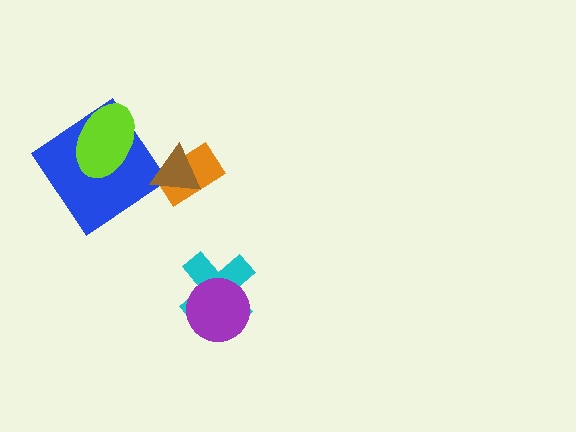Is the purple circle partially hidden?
No, no other shape covers it.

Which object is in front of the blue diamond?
The lime ellipse is in front of the blue diamond.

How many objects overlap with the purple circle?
1 object overlaps with the purple circle.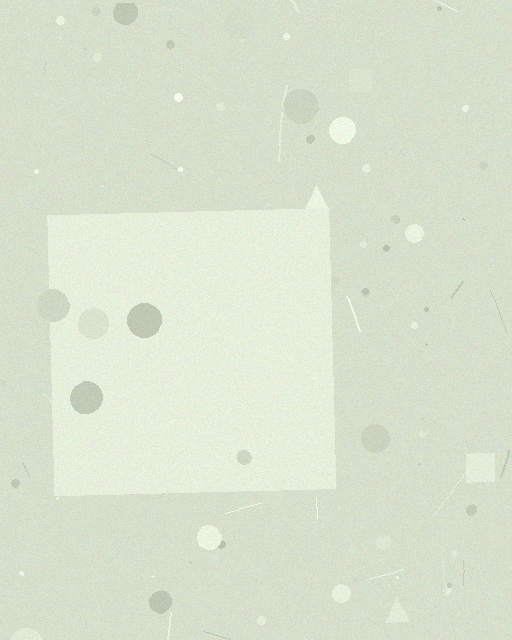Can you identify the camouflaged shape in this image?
The camouflaged shape is a square.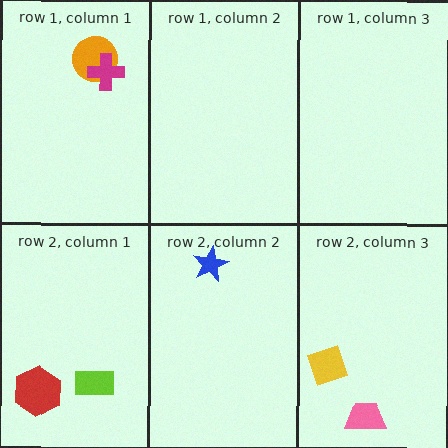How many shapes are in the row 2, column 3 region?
2.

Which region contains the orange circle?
The row 1, column 1 region.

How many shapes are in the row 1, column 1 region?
2.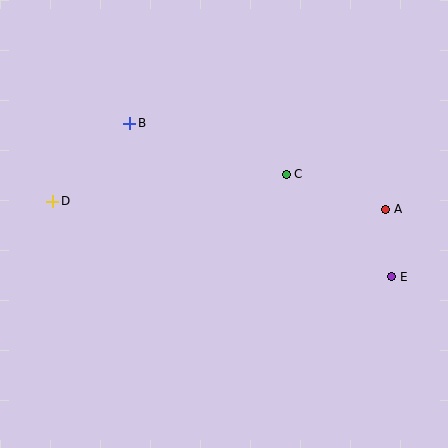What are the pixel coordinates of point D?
Point D is at (53, 201).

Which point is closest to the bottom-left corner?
Point D is closest to the bottom-left corner.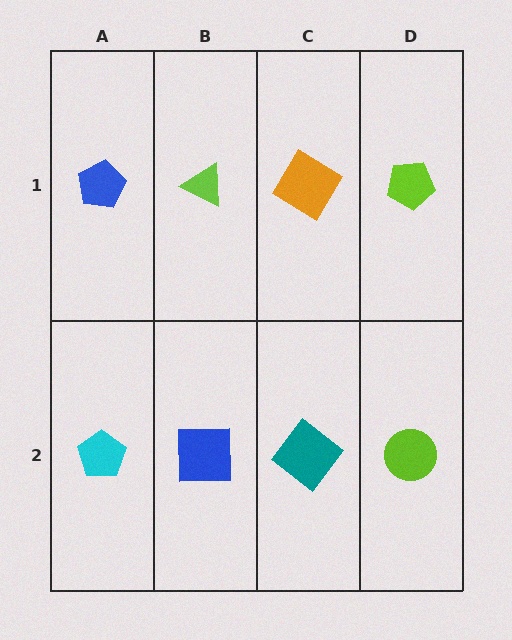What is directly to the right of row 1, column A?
A lime triangle.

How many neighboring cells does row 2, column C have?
3.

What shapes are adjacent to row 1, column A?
A cyan pentagon (row 2, column A), a lime triangle (row 1, column B).